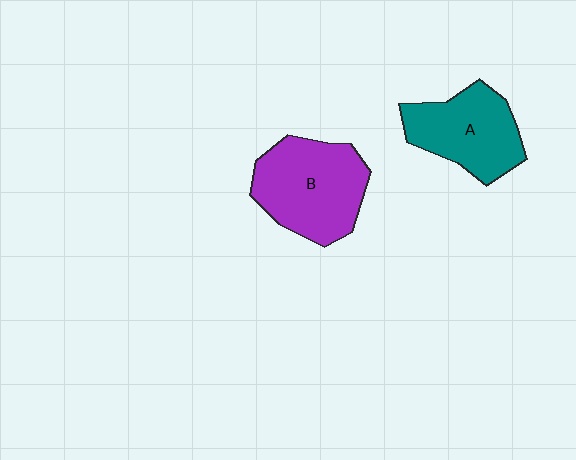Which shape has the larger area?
Shape B (purple).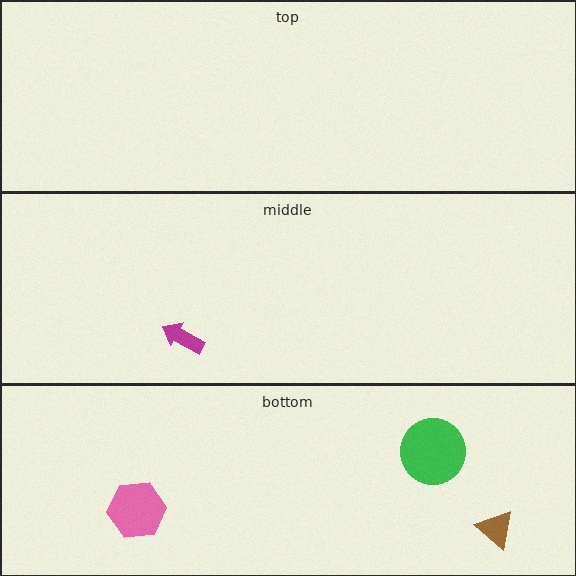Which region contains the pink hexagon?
The bottom region.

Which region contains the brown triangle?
The bottom region.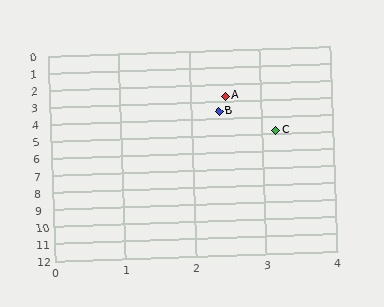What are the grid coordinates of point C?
Point C is at approximately (3.2, 4.8).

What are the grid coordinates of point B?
Point B is at approximately (2.4, 3.6).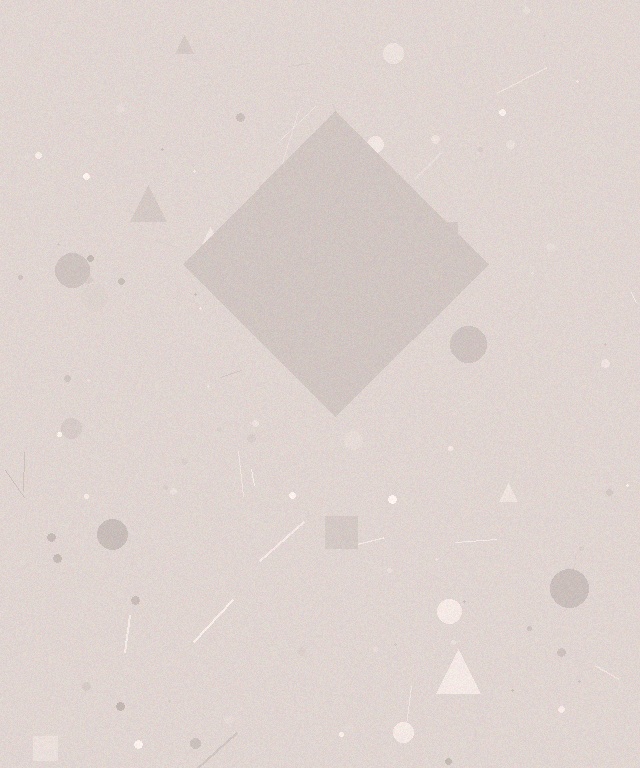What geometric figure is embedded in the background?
A diamond is embedded in the background.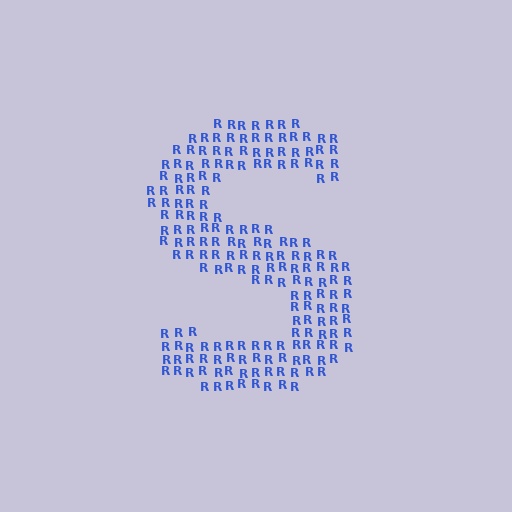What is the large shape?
The large shape is the letter S.